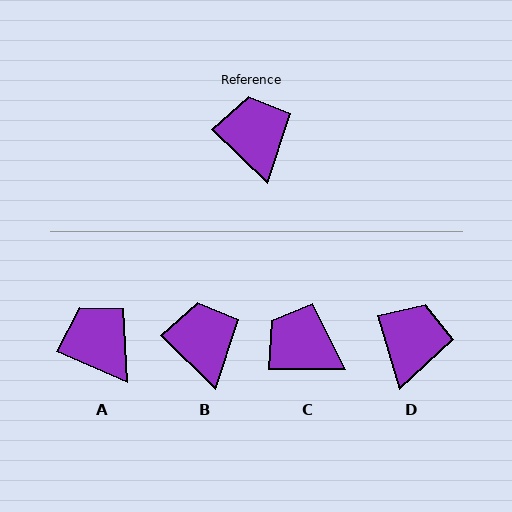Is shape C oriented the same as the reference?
No, it is off by about 45 degrees.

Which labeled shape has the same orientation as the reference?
B.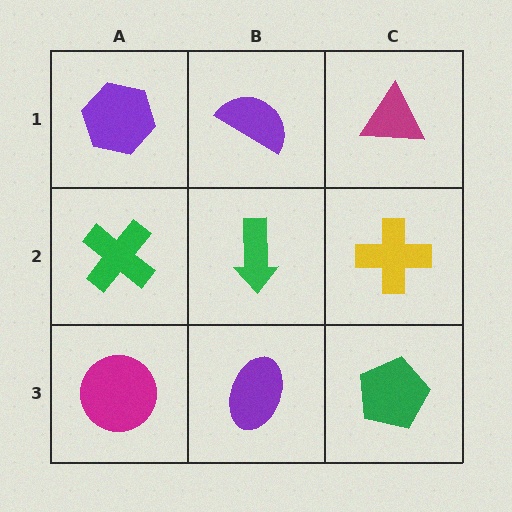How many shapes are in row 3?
3 shapes.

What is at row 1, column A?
A purple hexagon.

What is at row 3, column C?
A green pentagon.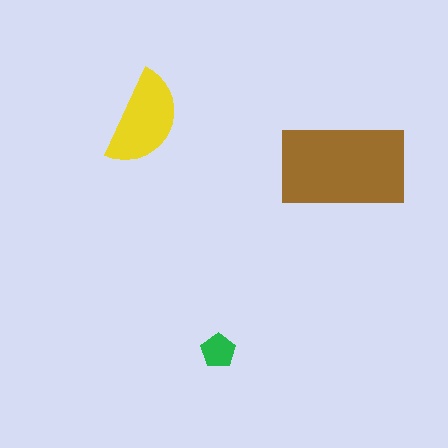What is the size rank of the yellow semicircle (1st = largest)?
2nd.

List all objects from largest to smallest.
The brown rectangle, the yellow semicircle, the green pentagon.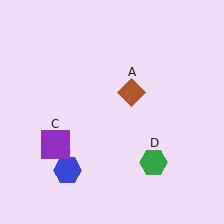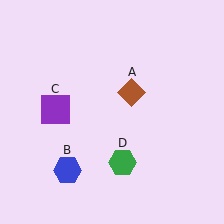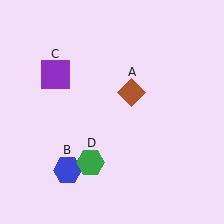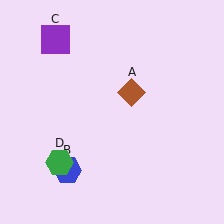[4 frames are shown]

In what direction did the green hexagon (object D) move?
The green hexagon (object D) moved left.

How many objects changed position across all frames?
2 objects changed position: purple square (object C), green hexagon (object D).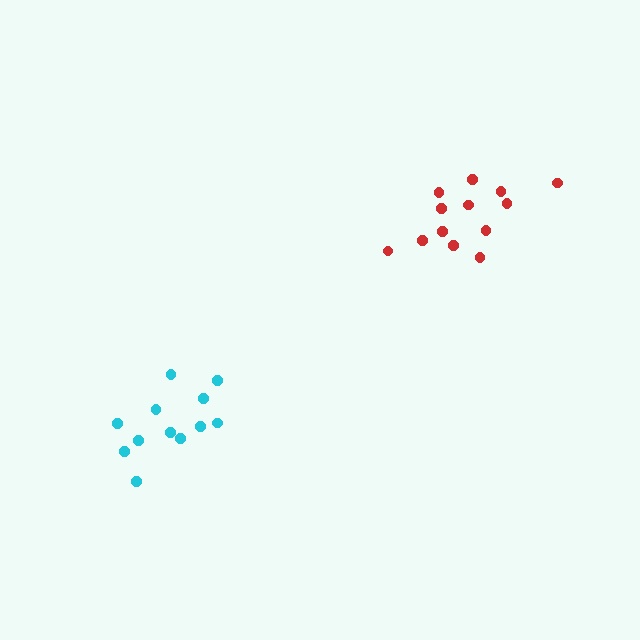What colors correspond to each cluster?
The clusters are colored: red, cyan.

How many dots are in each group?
Group 1: 13 dots, Group 2: 12 dots (25 total).